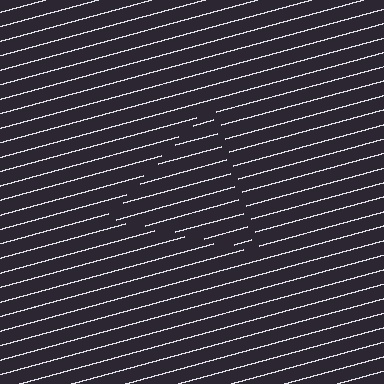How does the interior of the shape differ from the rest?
The interior of the shape contains the same grating, shifted by half a period — the contour is defined by the phase discontinuity where line-ends from the inner and outer gratings abut.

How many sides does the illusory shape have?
3 sides — the line-ends trace a triangle.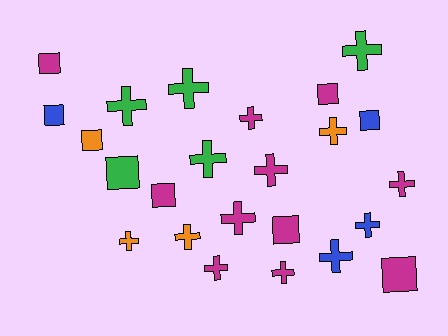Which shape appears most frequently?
Cross, with 15 objects.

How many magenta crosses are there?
There are 6 magenta crosses.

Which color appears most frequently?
Magenta, with 11 objects.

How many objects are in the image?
There are 24 objects.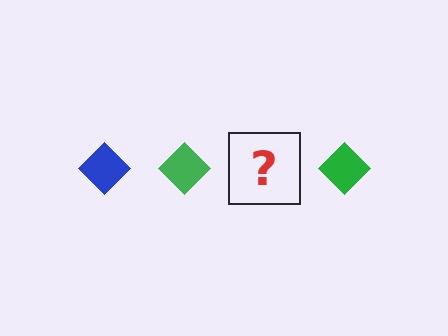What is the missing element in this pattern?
The missing element is a blue diamond.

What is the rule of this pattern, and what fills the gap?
The rule is that the pattern cycles through blue, green diamonds. The gap should be filled with a blue diamond.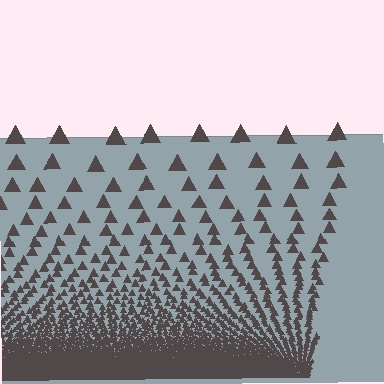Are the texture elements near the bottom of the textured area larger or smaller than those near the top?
Smaller. The gradient is inverted — elements near the bottom are smaller and denser.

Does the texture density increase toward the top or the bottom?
Density increases toward the bottom.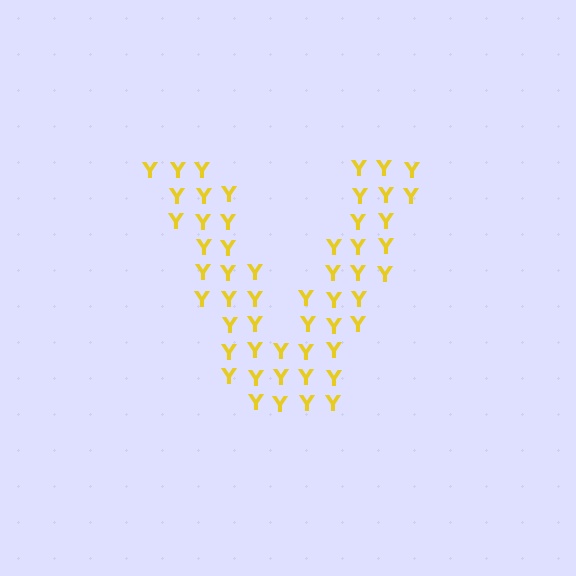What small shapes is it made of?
It is made of small letter Y's.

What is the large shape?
The large shape is the letter V.